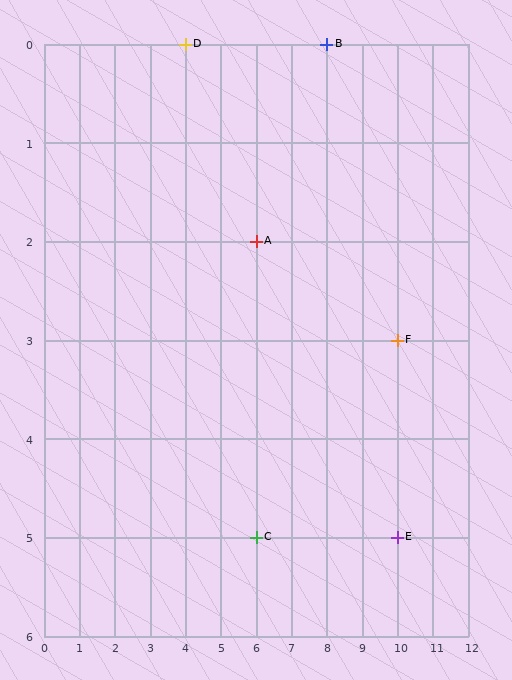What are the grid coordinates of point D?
Point D is at grid coordinates (4, 0).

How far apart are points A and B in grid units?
Points A and B are 2 columns and 2 rows apart (about 2.8 grid units diagonally).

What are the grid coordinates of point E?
Point E is at grid coordinates (10, 5).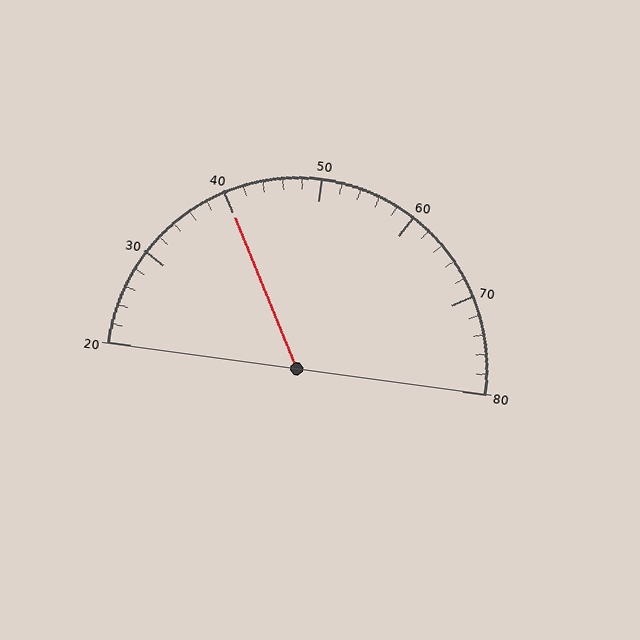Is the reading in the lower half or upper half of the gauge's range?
The reading is in the lower half of the range (20 to 80).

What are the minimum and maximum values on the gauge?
The gauge ranges from 20 to 80.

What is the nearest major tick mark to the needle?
The nearest major tick mark is 40.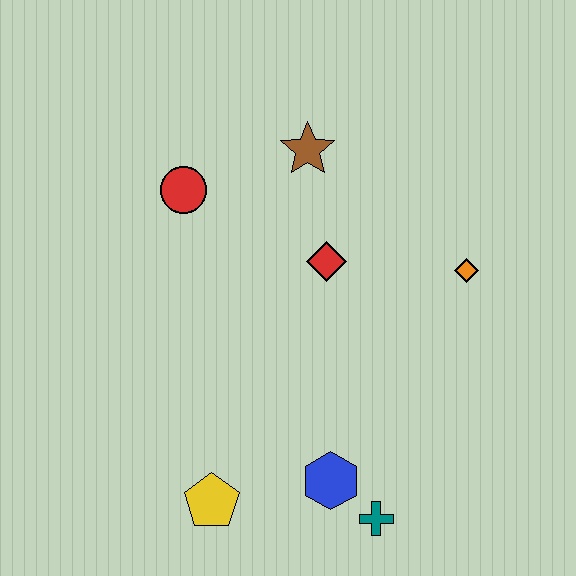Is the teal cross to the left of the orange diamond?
Yes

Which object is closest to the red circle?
The brown star is closest to the red circle.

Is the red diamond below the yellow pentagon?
No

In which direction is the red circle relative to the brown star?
The red circle is to the left of the brown star.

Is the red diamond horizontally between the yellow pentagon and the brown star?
No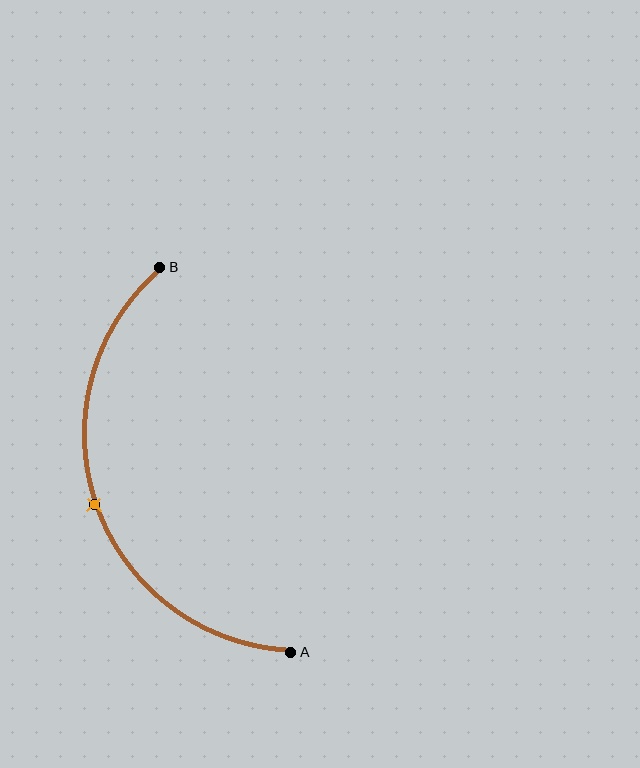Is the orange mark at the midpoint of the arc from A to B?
Yes. The orange mark lies on the arc at equal arc-length from both A and B — it is the arc midpoint.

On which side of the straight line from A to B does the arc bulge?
The arc bulges to the left of the straight line connecting A and B.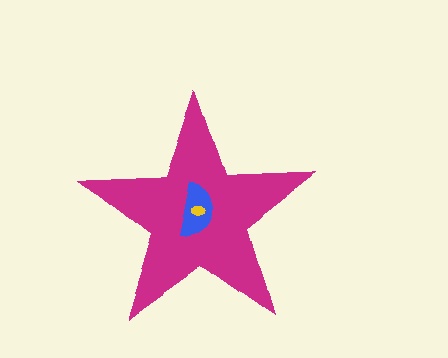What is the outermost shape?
The magenta star.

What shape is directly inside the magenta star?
The blue semicircle.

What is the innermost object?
The yellow ellipse.